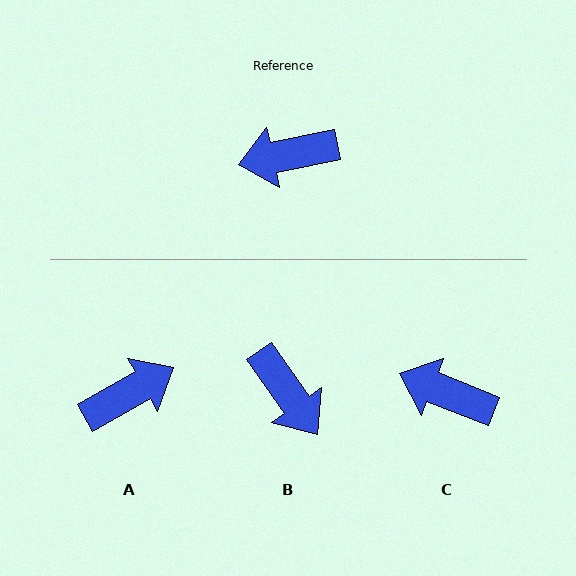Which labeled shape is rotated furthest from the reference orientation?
A, about 162 degrees away.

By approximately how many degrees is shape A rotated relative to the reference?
Approximately 162 degrees clockwise.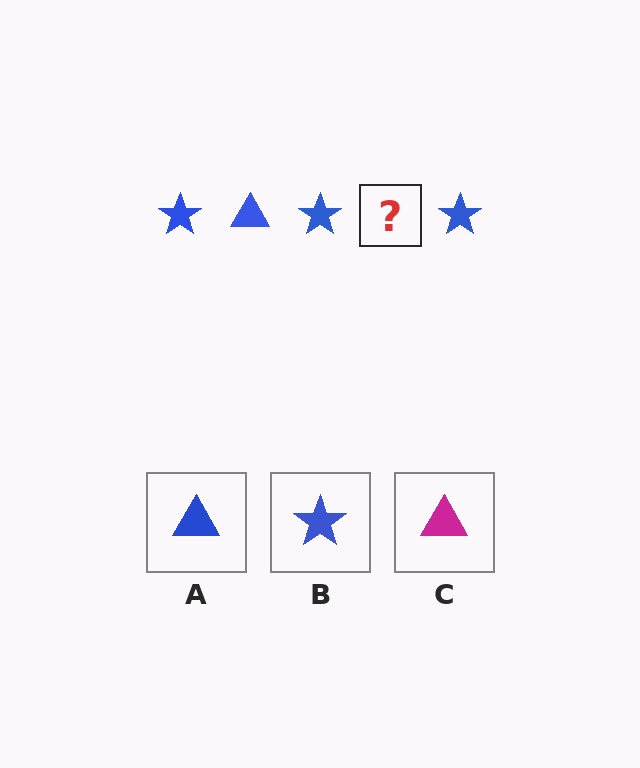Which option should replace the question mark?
Option A.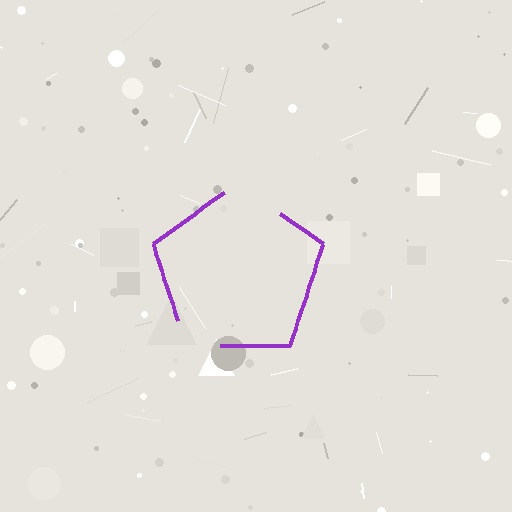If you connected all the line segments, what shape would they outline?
They would outline a pentagon.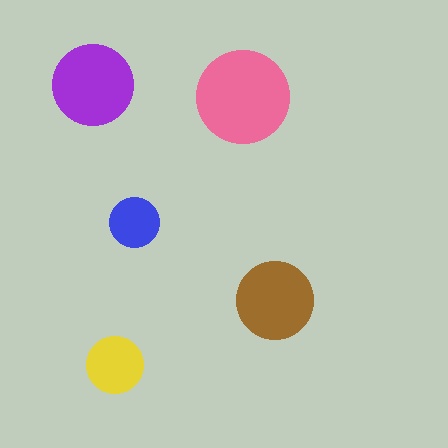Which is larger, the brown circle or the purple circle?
The purple one.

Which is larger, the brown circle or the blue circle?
The brown one.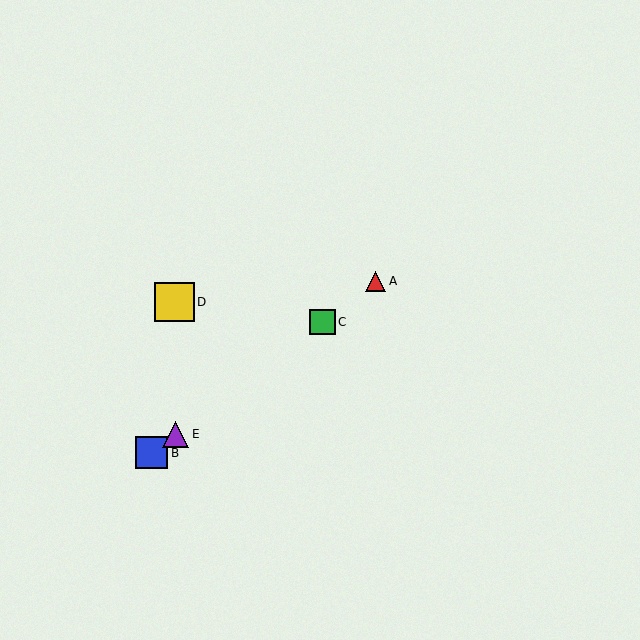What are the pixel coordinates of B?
Object B is at (152, 453).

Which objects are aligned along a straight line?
Objects A, B, C, E are aligned along a straight line.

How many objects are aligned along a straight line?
4 objects (A, B, C, E) are aligned along a straight line.